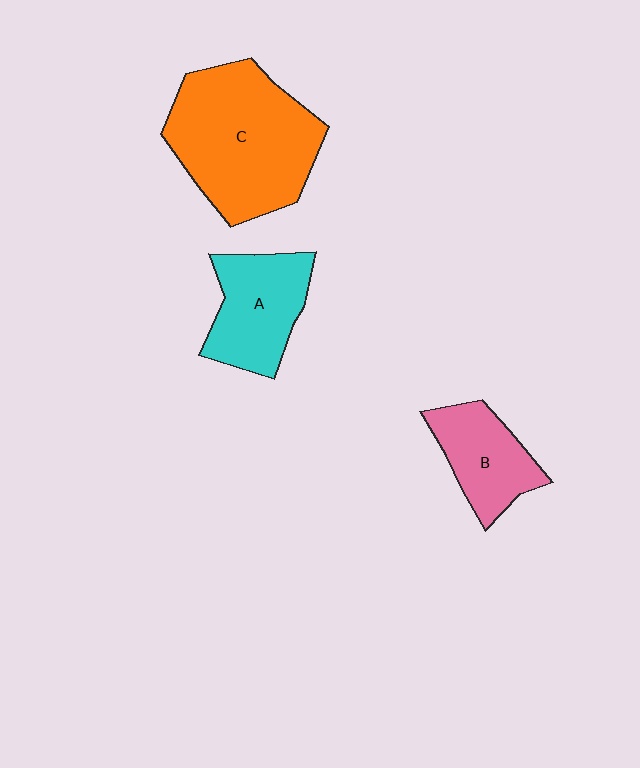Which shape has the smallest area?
Shape B (pink).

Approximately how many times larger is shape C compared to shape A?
Approximately 1.8 times.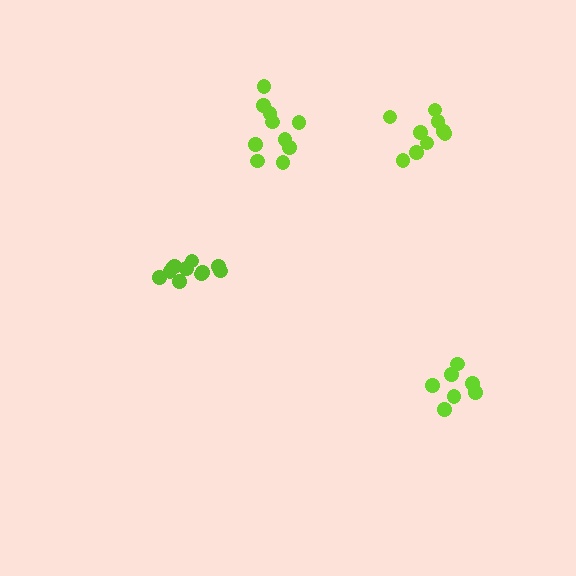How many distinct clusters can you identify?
There are 4 distinct clusters.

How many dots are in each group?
Group 1: 11 dots, Group 2: 9 dots, Group 3: 7 dots, Group 4: 10 dots (37 total).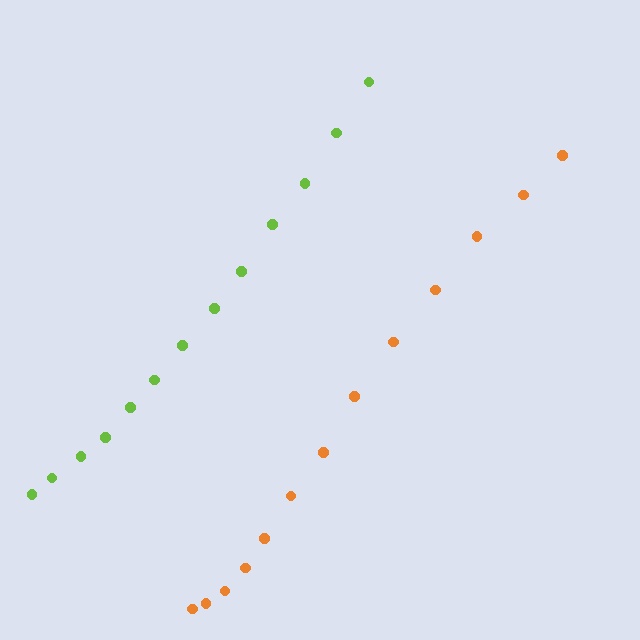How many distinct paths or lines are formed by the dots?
There are 2 distinct paths.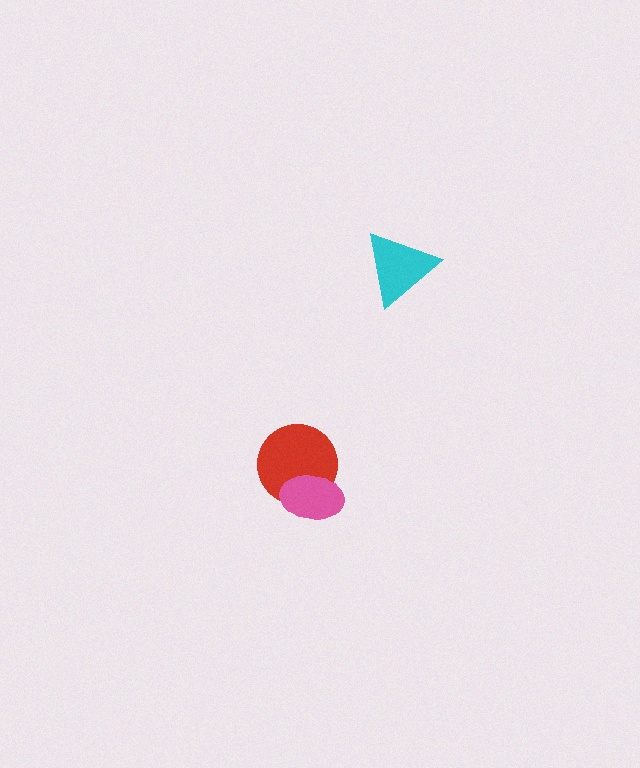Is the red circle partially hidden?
Yes, it is partially covered by another shape.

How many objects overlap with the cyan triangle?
0 objects overlap with the cyan triangle.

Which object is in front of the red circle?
The pink ellipse is in front of the red circle.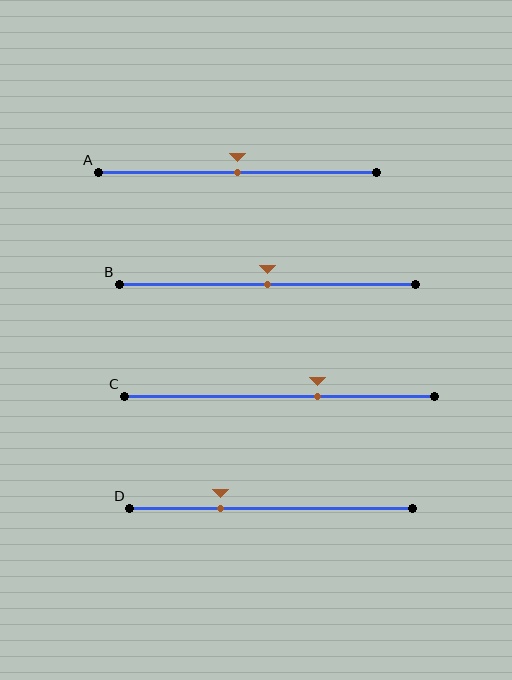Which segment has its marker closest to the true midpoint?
Segment A has its marker closest to the true midpoint.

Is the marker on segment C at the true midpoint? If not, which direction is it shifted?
No, the marker on segment C is shifted to the right by about 12% of the segment length.